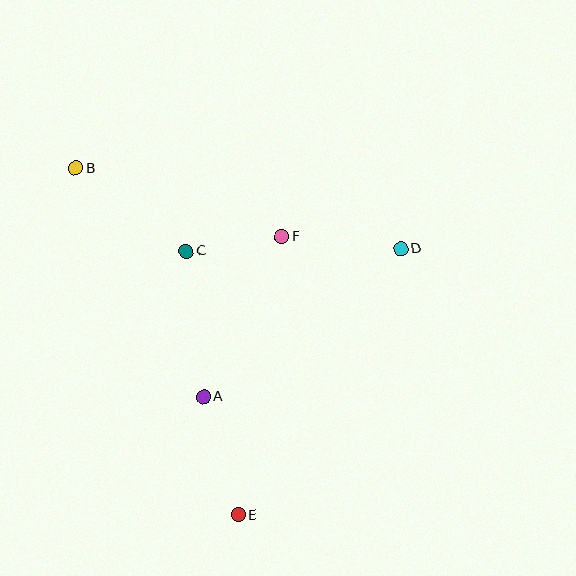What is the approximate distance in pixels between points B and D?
The distance between B and D is approximately 335 pixels.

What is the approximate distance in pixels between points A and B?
The distance between A and B is approximately 262 pixels.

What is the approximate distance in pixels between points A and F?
The distance between A and F is approximately 178 pixels.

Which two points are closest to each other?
Points C and F are closest to each other.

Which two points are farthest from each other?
Points B and E are farthest from each other.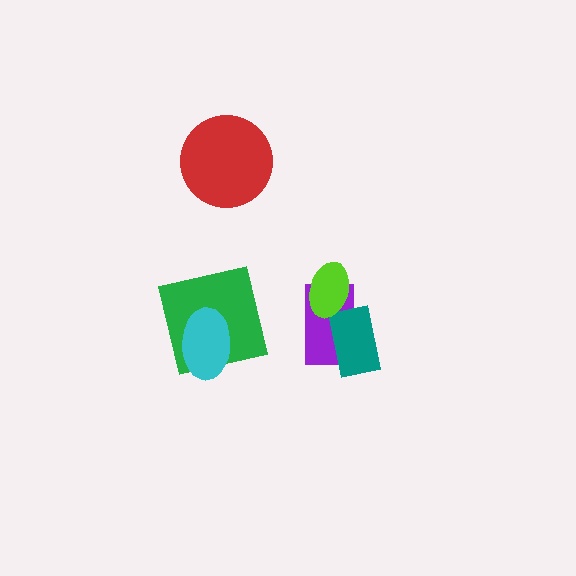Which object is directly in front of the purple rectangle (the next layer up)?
The teal rectangle is directly in front of the purple rectangle.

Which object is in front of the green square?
The cyan ellipse is in front of the green square.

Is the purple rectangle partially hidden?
Yes, it is partially covered by another shape.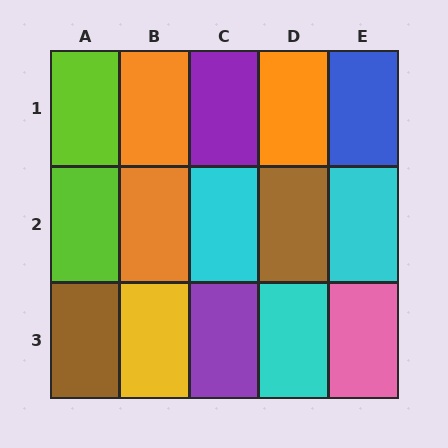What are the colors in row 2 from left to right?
Lime, orange, cyan, brown, cyan.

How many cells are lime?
2 cells are lime.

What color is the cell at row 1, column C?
Purple.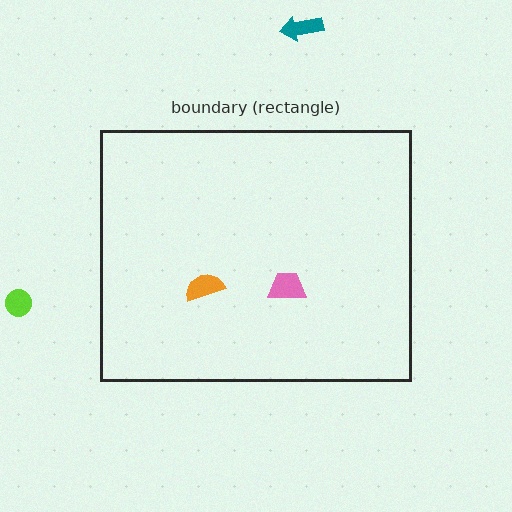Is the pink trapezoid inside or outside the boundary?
Inside.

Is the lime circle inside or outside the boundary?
Outside.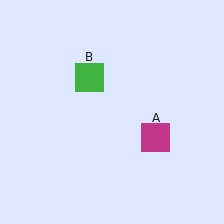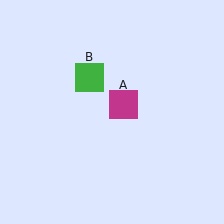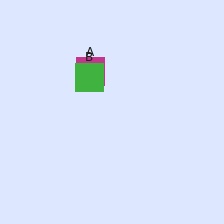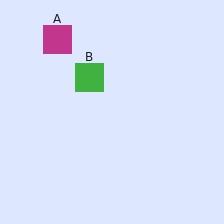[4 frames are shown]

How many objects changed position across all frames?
1 object changed position: magenta square (object A).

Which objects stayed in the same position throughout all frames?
Green square (object B) remained stationary.